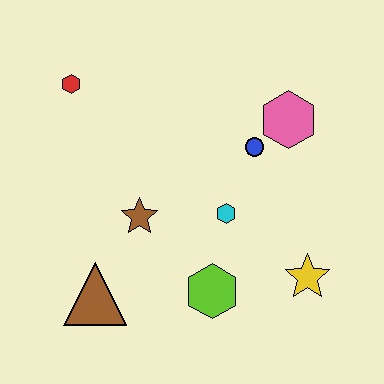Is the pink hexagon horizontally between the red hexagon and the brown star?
No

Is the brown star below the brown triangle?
No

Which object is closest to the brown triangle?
The brown star is closest to the brown triangle.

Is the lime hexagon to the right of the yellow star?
No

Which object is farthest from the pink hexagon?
The brown triangle is farthest from the pink hexagon.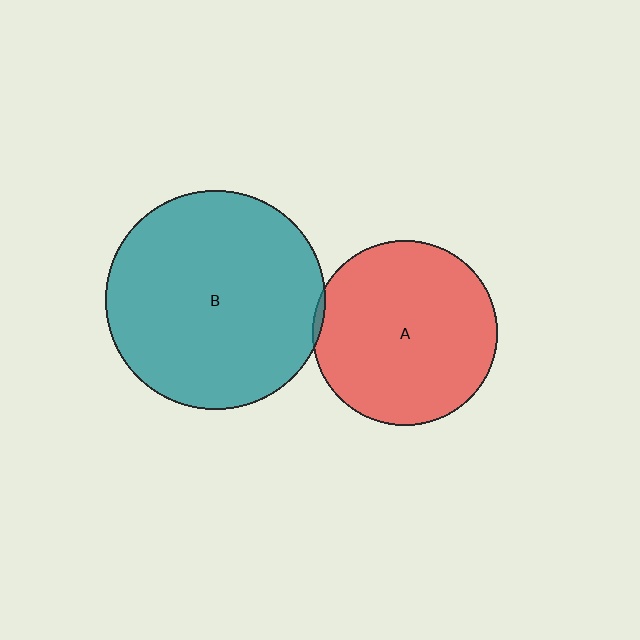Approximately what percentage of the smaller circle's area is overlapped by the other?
Approximately 5%.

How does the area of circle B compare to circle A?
Approximately 1.4 times.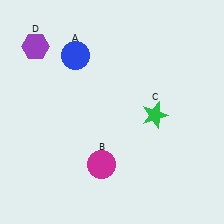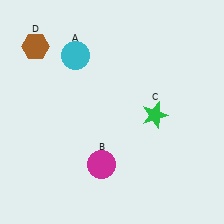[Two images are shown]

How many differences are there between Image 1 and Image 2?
There are 2 differences between the two images.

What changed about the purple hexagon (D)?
In Image 1, D is purple. In Image 2, it changed to brown.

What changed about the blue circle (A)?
In Image 1, A is blue. In Image 2, it changed to cyan.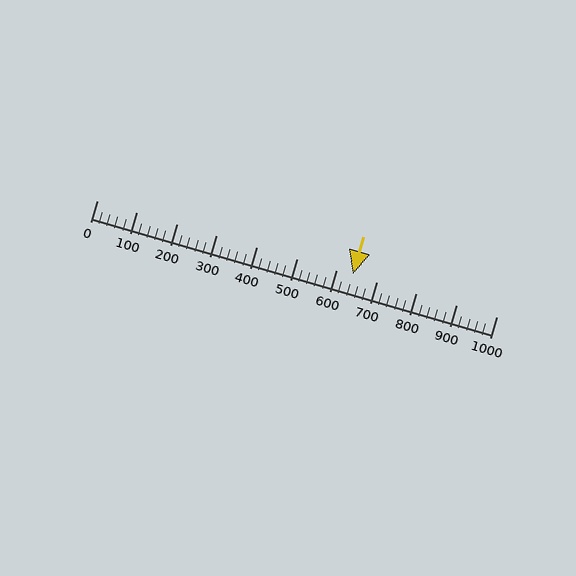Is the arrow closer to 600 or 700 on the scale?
The arrow is closer to 600.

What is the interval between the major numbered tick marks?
The major tick marks are spaced 100 units apart.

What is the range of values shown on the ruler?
The ruler shows values from 0 to 1000.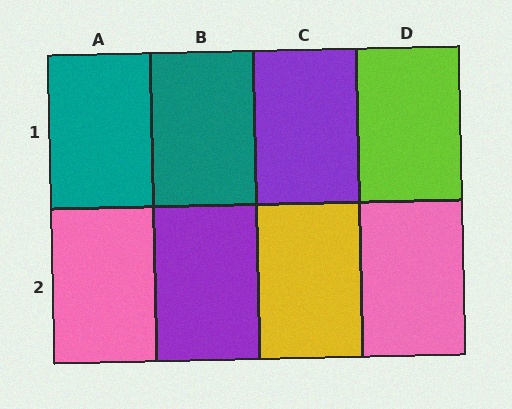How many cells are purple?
2 cells are purple.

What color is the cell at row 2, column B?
Purple.